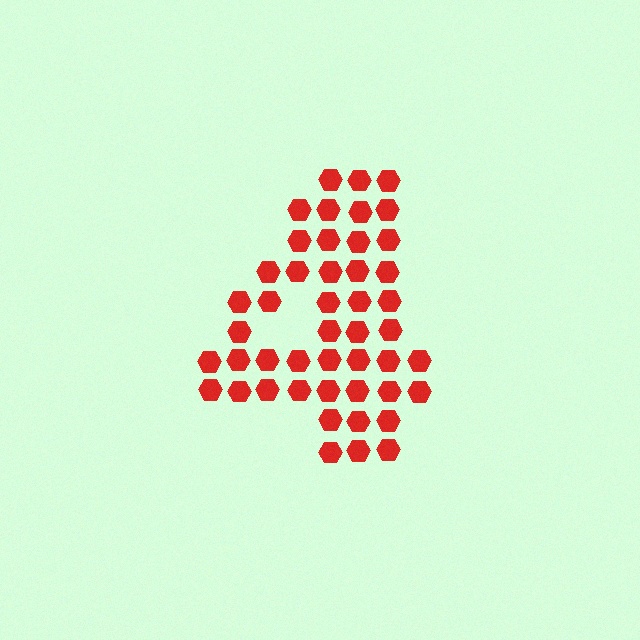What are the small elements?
The small elements are hexagons.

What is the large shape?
The large shape is the digit 4.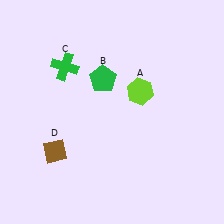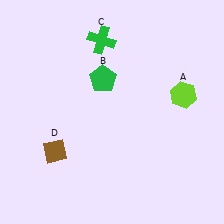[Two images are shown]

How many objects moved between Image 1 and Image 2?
2 objects moved between the two images.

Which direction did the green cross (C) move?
The green cross (C) moved right.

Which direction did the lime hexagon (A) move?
The lime hexagon (A) moved right.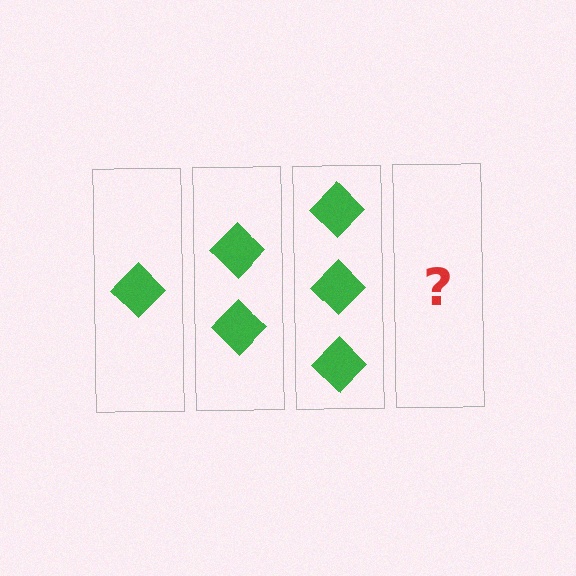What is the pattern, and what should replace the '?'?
The pattern is that each step adds one more diamond. The '?' should be 4 diamonds.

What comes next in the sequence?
The next element should be 4 diamonds.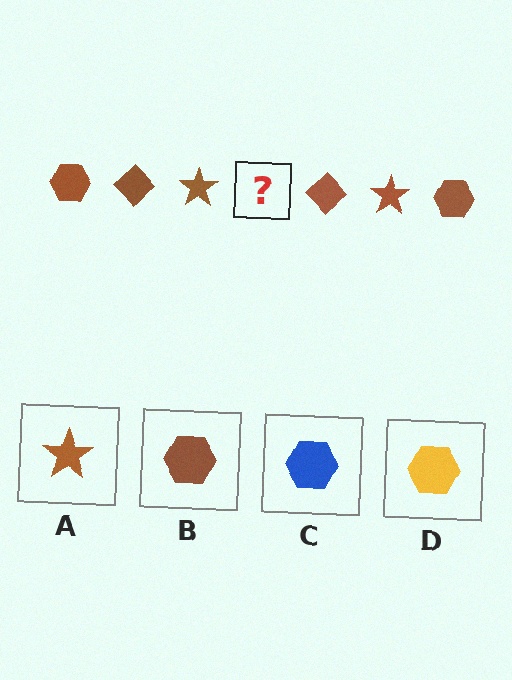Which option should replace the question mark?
Option B.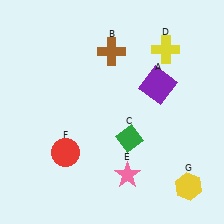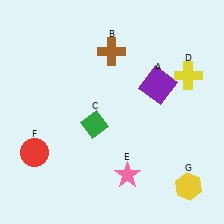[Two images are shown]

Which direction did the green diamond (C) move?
The green diamond (C) moved left.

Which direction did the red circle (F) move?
The red circle (F) moved left.